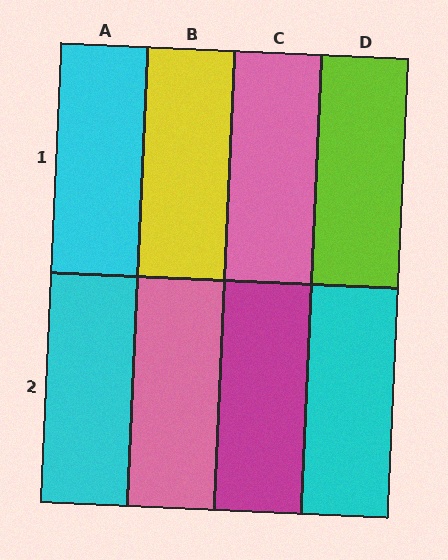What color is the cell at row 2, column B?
Pink.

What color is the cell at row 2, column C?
Magenta.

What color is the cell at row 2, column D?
Cyan.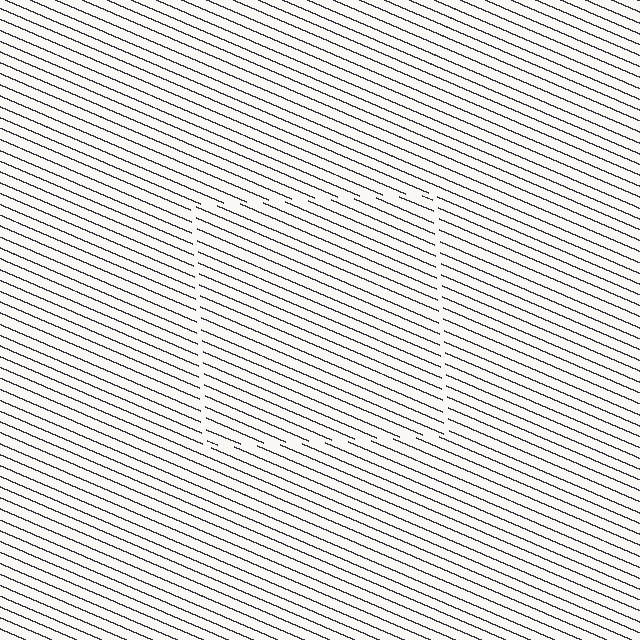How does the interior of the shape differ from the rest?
The interior of the shape contains the same grating, shifted by half a period — the contour is defined by the phase discontinuity where line-ends from the inner and outer gratings abut.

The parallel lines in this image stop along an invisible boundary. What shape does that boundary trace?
An illusory square. The interior of the shape contains the same grating, shifted by half a period — the contour is defined by the phase discontinuity where line-ends from the inner and outer gratings abut.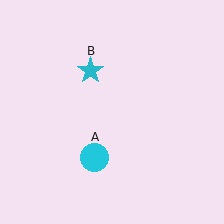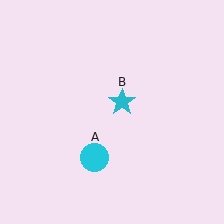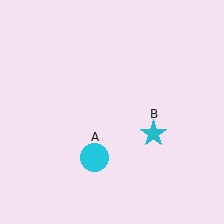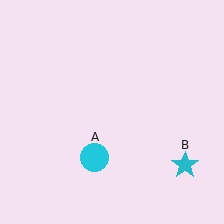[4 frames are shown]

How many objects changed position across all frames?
1 object changed position: cyan star (object B).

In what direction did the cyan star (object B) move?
The cyan star (object B) moved down and to the right.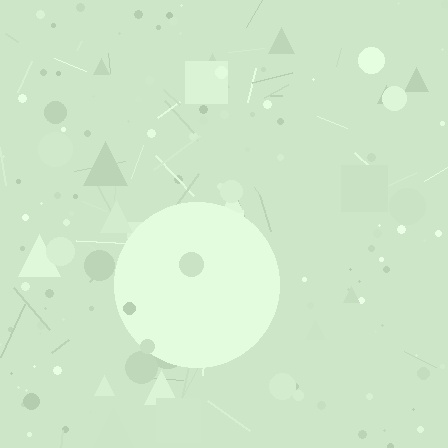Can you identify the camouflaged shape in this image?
The camouflaged shape is a circle.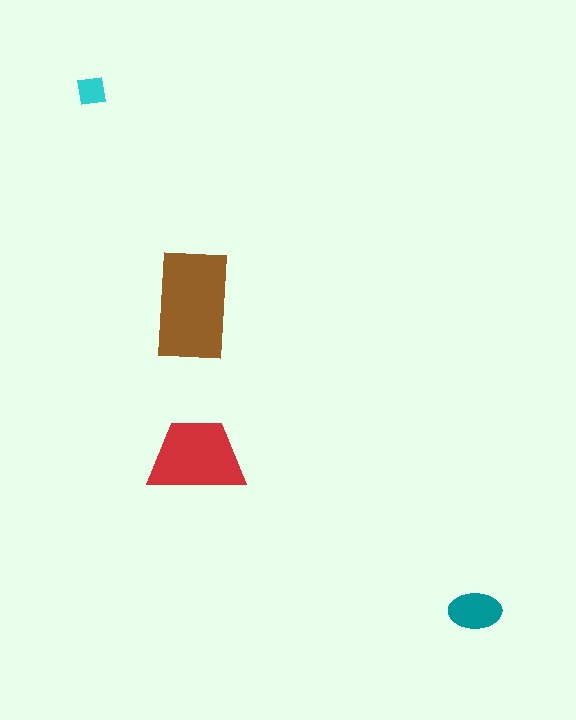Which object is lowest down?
The teal ellipse is bottommost.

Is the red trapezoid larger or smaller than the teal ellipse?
Larger.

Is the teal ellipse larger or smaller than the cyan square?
Larger.